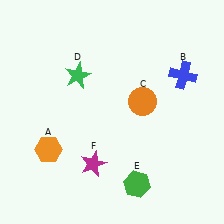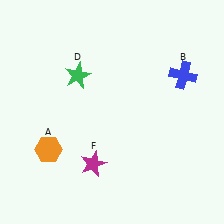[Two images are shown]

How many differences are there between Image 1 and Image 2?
There are 2 differences between the two images.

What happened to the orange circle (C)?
The orange circle (C) was removed in Image 2. It was in the top-right area of Image 1.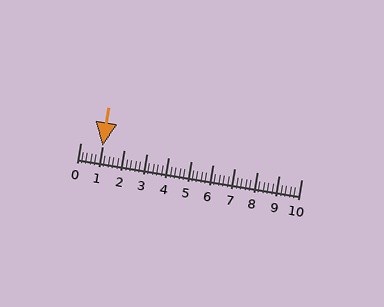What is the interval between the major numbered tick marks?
The major tick marks are spaced 1 units apart.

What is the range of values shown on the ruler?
The ruler shows values from 0 to 10.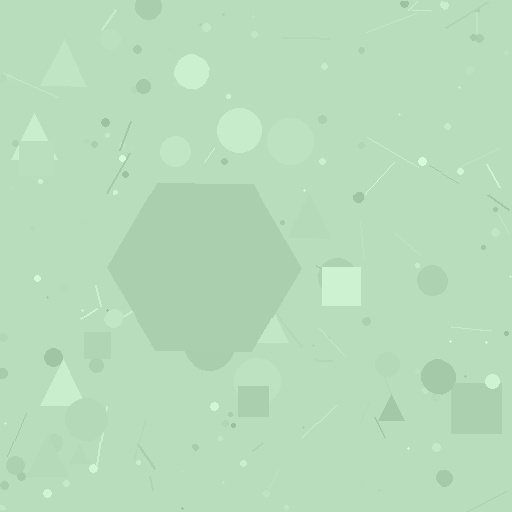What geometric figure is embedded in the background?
A hexagon is embedded in the background.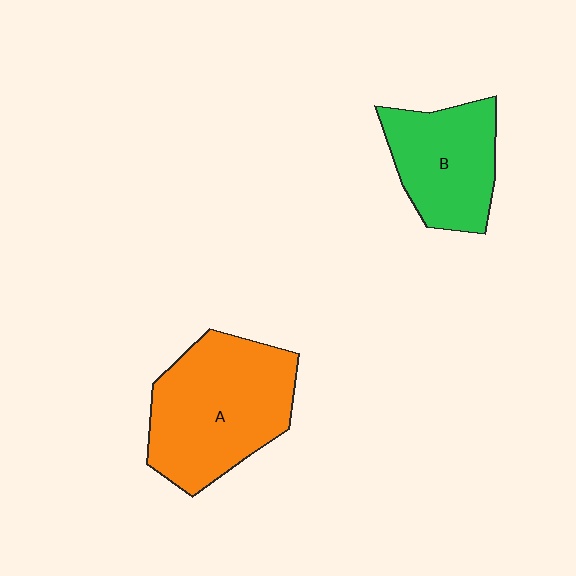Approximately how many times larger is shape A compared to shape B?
Approximately 1.5 times.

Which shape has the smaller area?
Shape B (green).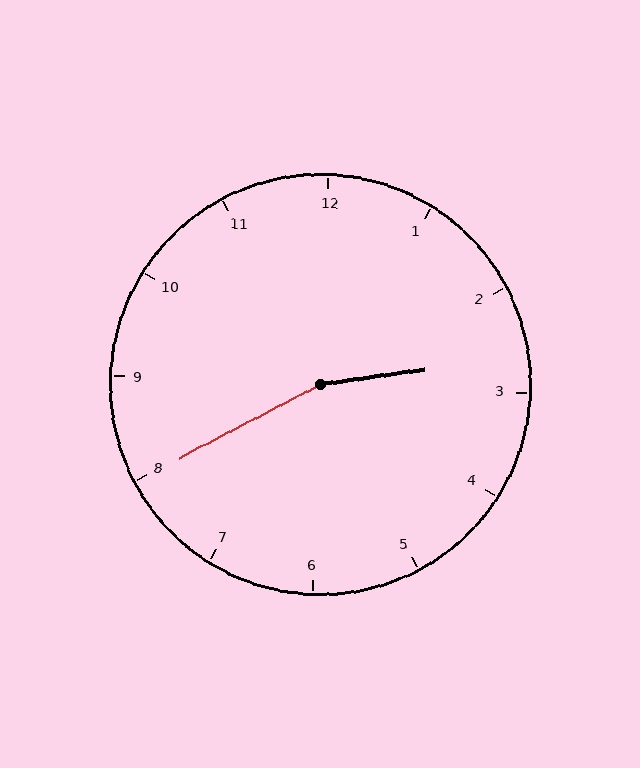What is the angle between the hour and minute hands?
Approximately 160 degrees.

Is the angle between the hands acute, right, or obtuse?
It is obtuse.